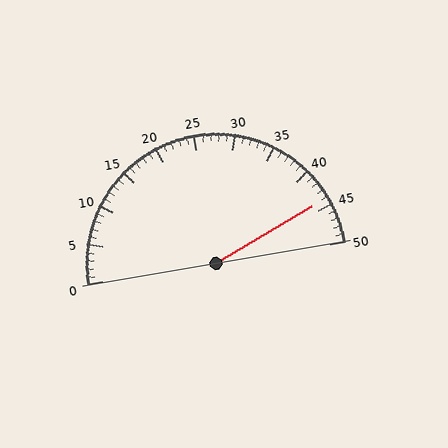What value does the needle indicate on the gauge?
The needle indicates approximately 44.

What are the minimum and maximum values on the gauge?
The gauge ranges from 0 to 50.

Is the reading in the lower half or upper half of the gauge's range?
The reading is in the upper half of the range (0 to 50).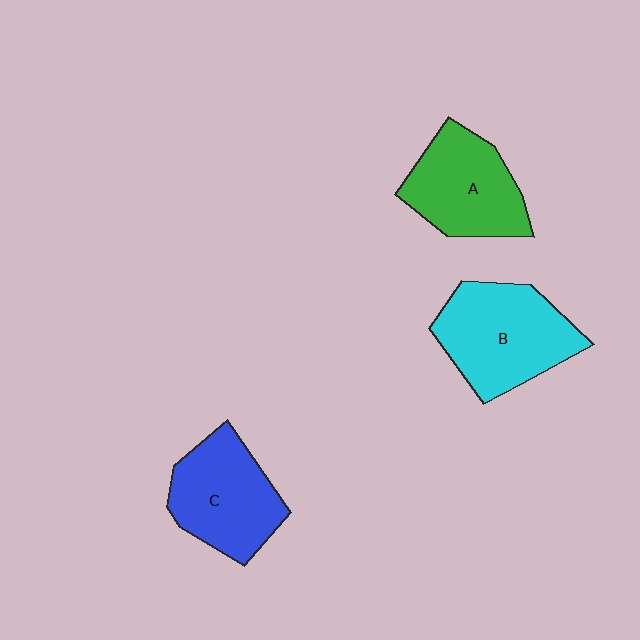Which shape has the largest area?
Shape B (cyan).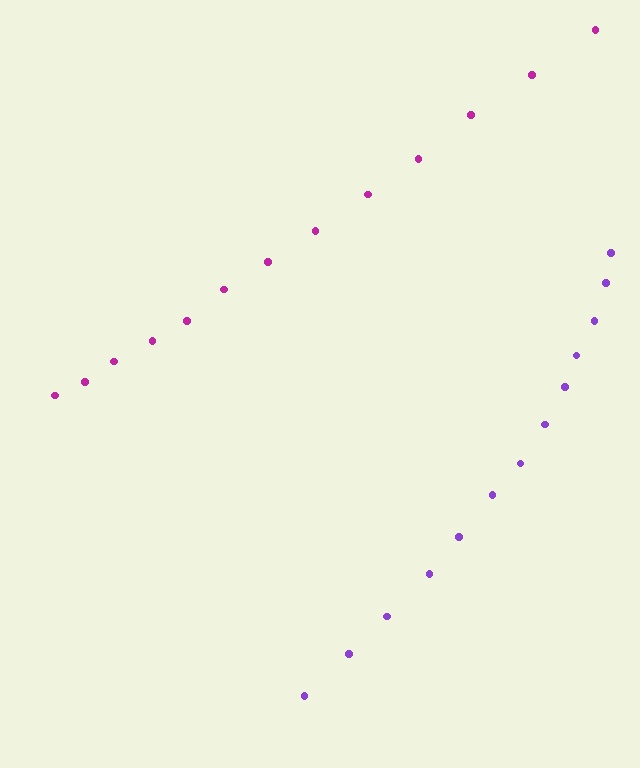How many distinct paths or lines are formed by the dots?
There are 2 distinct paths.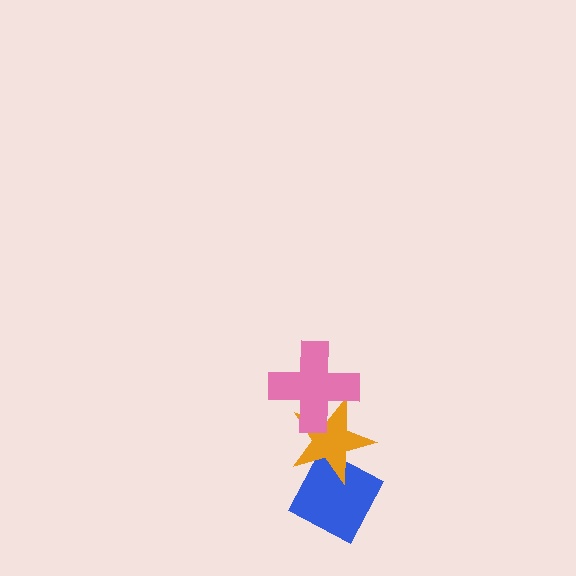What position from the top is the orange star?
The orange star is 2nd from the top.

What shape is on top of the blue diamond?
The orange star is on top of the blue diamond.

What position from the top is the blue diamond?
The blue diamond is 3rd from the top.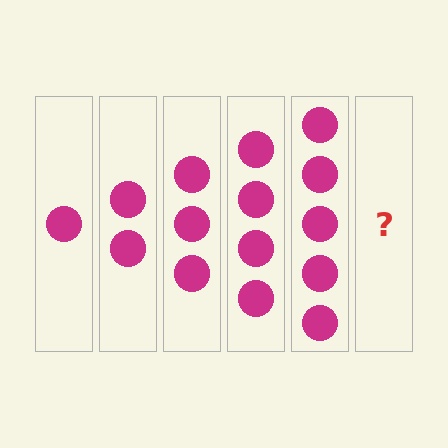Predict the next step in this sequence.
The next step is 6 circles.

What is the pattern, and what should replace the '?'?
The pattern is that each step adds one more circle. The '?' should be 6 circles.